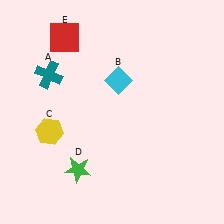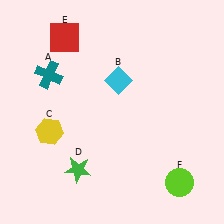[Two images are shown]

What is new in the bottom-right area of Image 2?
A lime circle (F) was added in the bottom-right area of Image 2.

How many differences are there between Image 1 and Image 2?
There is 1 difference between the two images.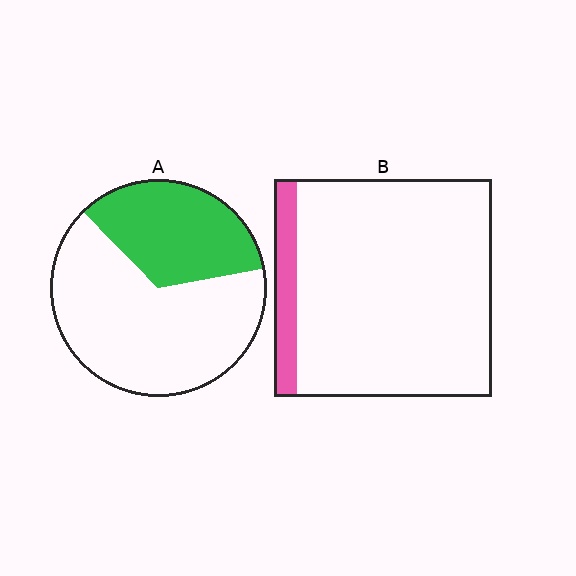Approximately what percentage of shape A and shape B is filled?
A is approximately 35% and B is approximately 10%.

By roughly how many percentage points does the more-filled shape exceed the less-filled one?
By roughly 25 percentage points (A over B).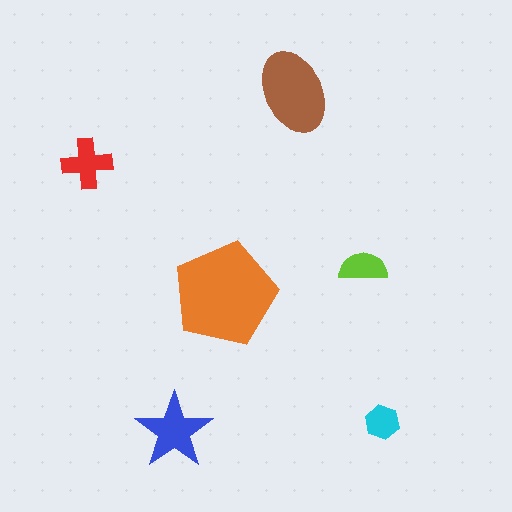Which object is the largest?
The orange pentagon.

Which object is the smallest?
The cyan hexagon.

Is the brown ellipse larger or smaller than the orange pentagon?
Smaller.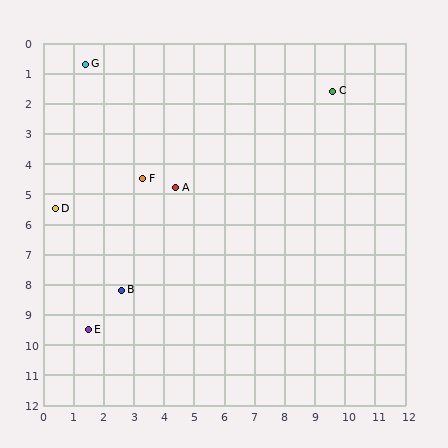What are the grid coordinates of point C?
Point C is at approximately (9.6, 1.6).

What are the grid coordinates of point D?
Point D is at approximately (0.4, 5.5).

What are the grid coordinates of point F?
Point F is at approximately (3.3, 4.5).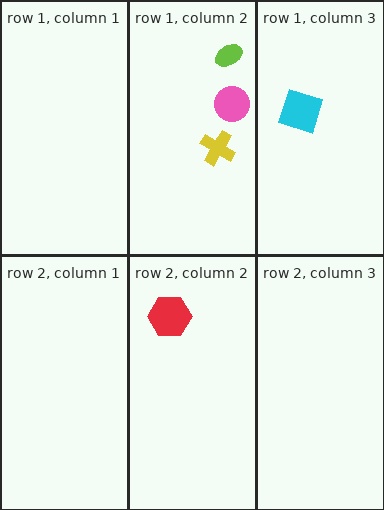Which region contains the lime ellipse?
The row 1, column 2 region.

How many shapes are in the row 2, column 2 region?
1.